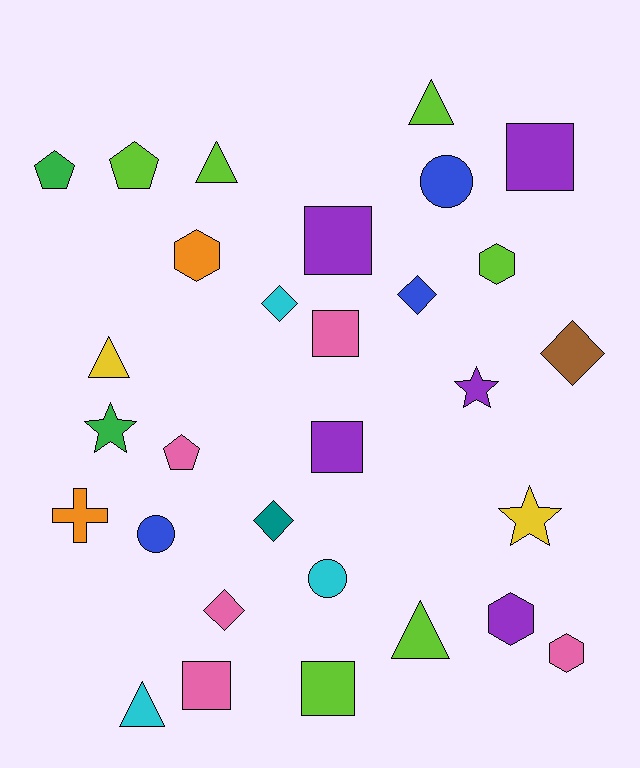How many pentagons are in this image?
There are 3 pentagons.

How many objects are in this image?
There are 30 objects.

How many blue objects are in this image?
There are 3 blue objects.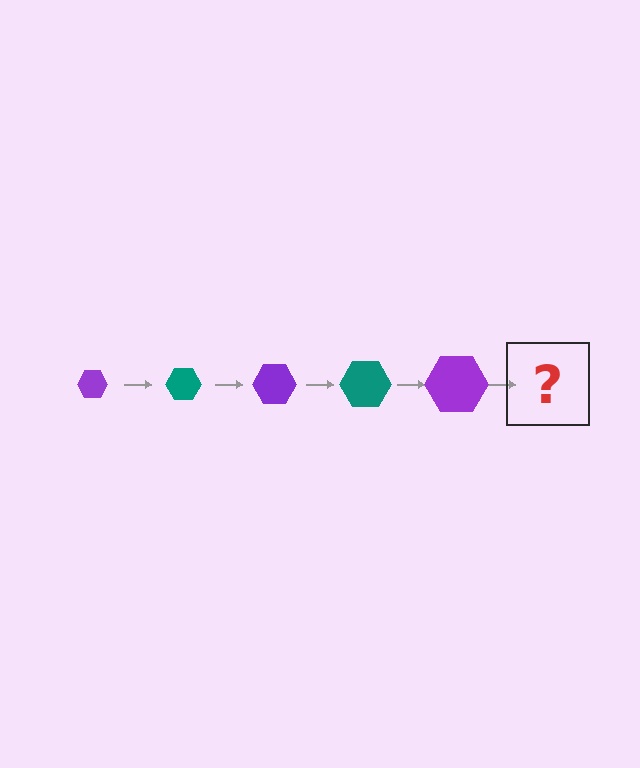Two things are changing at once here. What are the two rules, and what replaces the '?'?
The two rules are that the hexagon grows larger each step and the color cycles through purple and teal. The '?' should be a teal hexagon, larger than the previous one.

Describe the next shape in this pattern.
It should be a teal hexagon, larger than the previous one.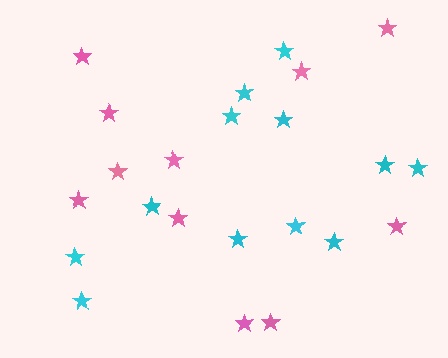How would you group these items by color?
There are 2 groups: one group of pink stars (11) and one group of cyan stars (12).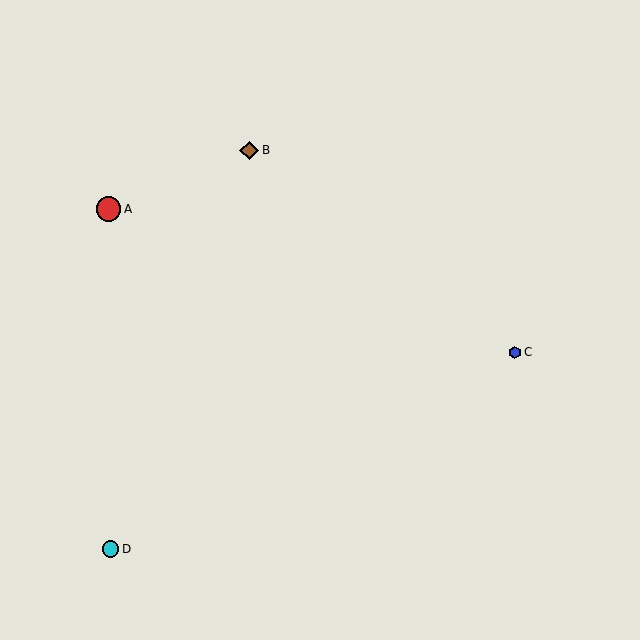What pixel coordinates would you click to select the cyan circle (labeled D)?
Click at (111, 549) to select the cyan circle D.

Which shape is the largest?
The red circle (labeled A) is the largest.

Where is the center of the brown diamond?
The center of the brown diamond is at (249, 150).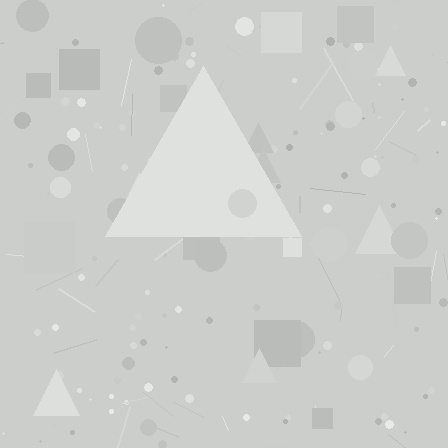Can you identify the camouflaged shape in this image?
The camouflaged shape is a triangle.